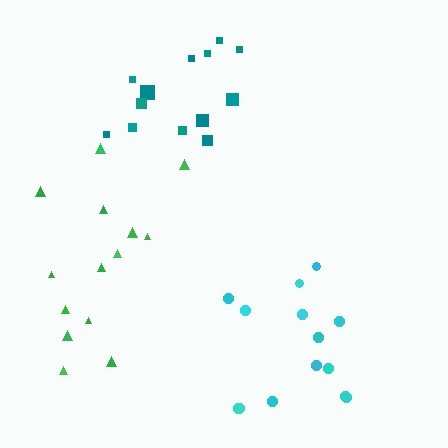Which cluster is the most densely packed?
Teal.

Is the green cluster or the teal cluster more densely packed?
Teal.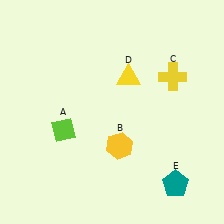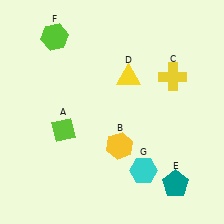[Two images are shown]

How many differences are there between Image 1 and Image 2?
There are 2 differences between the two images.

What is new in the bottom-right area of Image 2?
A cyan hexagon (G) was added in the bottom-right area of Image 2.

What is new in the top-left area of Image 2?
A lime hexagon (F) was added in the top-left area of Image 2.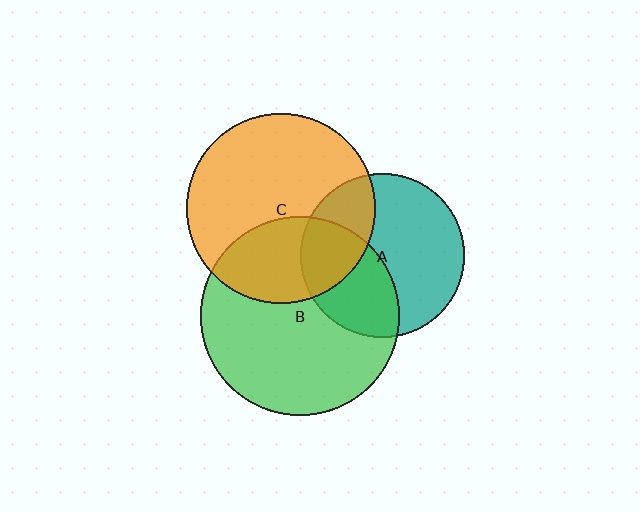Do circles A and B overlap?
Yes.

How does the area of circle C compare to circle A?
Approximately 1.3 times.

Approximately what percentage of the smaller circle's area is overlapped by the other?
Approximately 40%.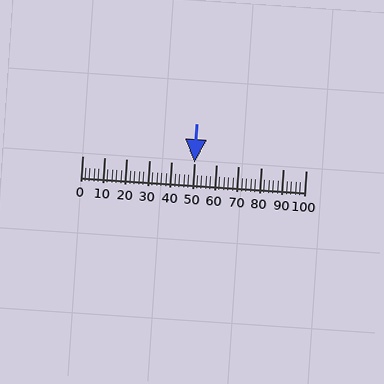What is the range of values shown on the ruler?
The ruler shows values from 0 to 100.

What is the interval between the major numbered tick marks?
The major tick marks are spaced 10 units apart.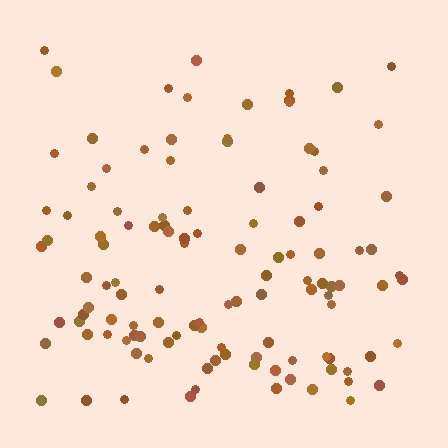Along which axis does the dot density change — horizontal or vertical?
Vertical.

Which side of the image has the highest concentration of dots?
The bottom.